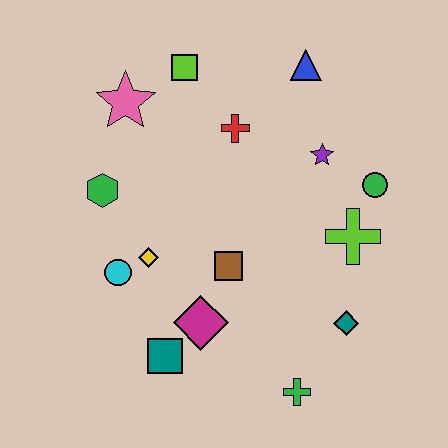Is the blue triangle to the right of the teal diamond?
No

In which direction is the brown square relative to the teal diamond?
The brown square is to the left of the teal diamond.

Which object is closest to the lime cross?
The green circle is closest to the lime cross.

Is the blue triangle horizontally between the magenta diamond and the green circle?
Yes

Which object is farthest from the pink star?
The green cross is farthest from the pink star.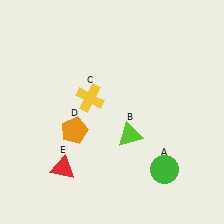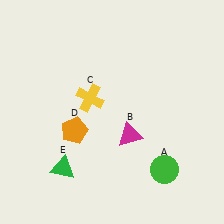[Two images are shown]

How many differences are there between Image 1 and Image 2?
There are 2 differences between the two images.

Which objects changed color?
B changed from lime to magenta. E changed from red to green.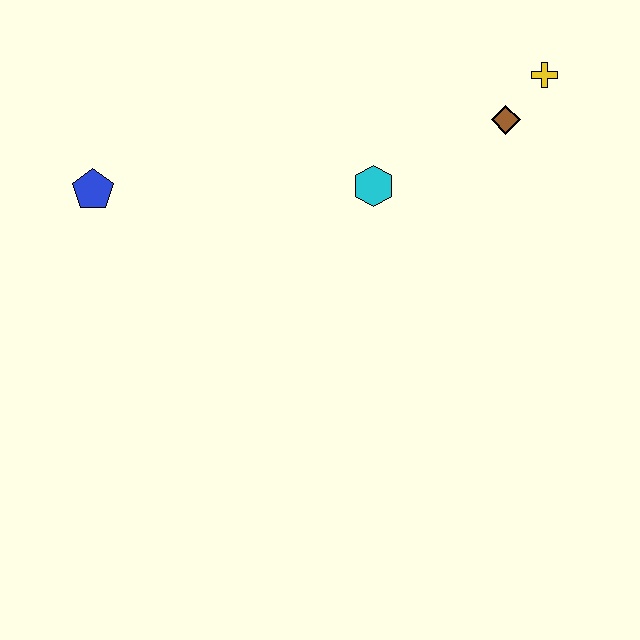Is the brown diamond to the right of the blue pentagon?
Yes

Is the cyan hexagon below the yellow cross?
Yes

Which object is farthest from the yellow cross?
The blue pentagon is farthest from the yellow cross.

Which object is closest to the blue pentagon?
The cyan hexagon is closest to the blue pentagon.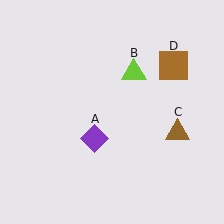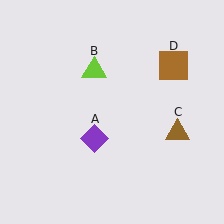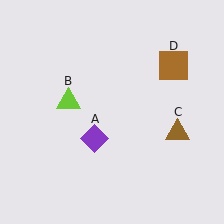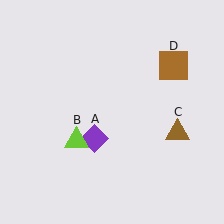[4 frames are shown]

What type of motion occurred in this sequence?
The lime triangle (object B) rotated counterclockwise around the center of the scene.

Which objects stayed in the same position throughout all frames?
Purple diamond (object A) and brown triangle (object C) and brown square (object D) remained stationary.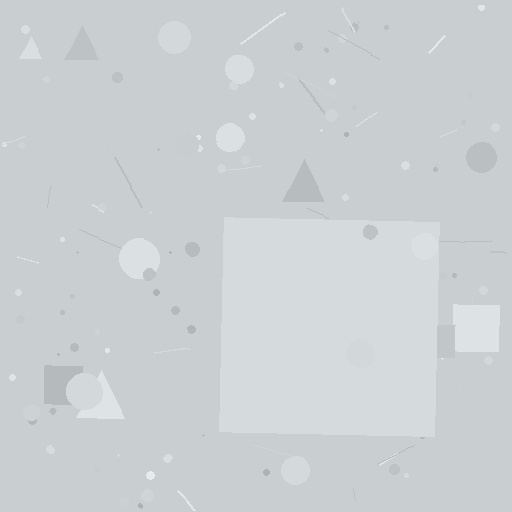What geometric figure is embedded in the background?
A square is embedded in the background.